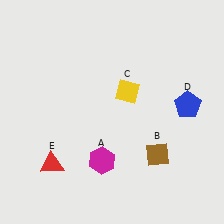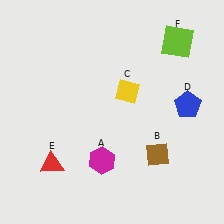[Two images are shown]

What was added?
A lime square (F) was added in Image 2.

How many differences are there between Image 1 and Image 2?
There is 1 difference between the two images.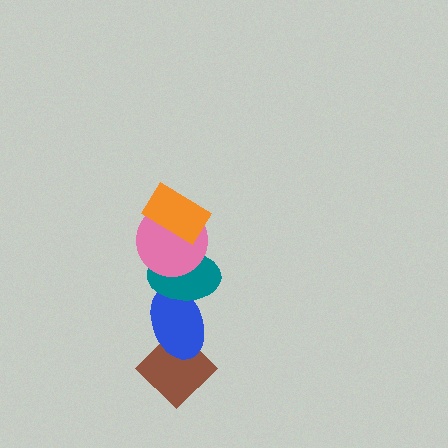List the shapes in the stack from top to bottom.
From top to bottom: the orange rectangle, the pink circle, the teal ellipse, the blue ellipse, the brown diamond.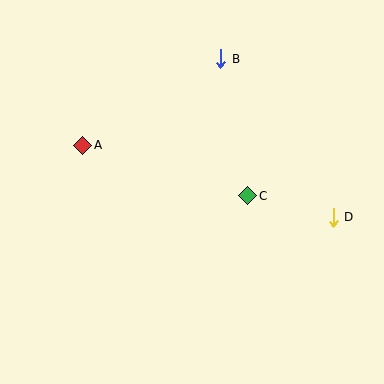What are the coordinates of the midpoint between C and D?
The midpoint between C and D is at (291, 206).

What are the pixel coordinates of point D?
Point D is at (333, 217).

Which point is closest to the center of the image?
Point C at (248, 196) is closest to the center.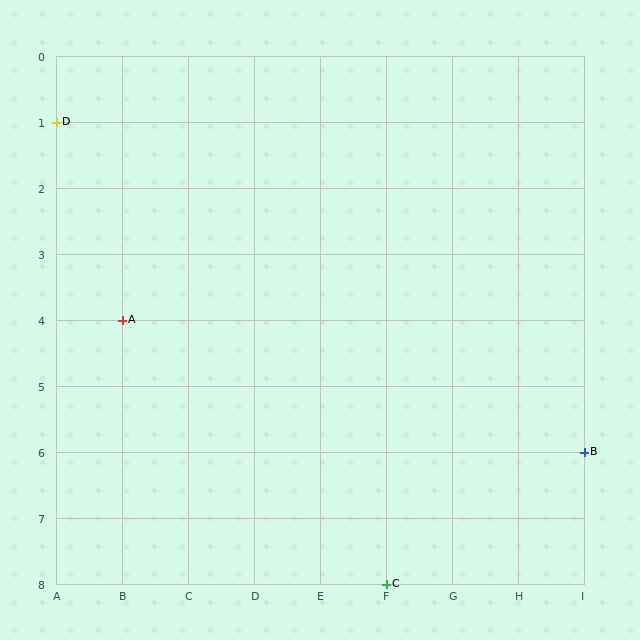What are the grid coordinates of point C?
Point C is at grid coordinates (F, 8).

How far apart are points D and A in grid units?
Points D and A are 1 column and 3 rows apart (about 3.2 grid units diagonally).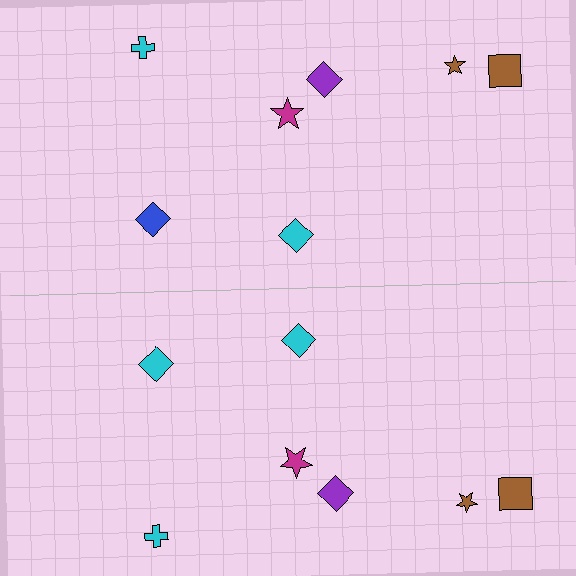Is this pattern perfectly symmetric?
No, the pattern is not perfectly symmetric. The cyan diamond on the bottom side breaks the symmetry — its mirror counterpart is blue.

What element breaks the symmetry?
The cyan diamond on the bottom side breaks the symmetry — its mirror counterpart is blue.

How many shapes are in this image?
There are 14 shapes in this image.